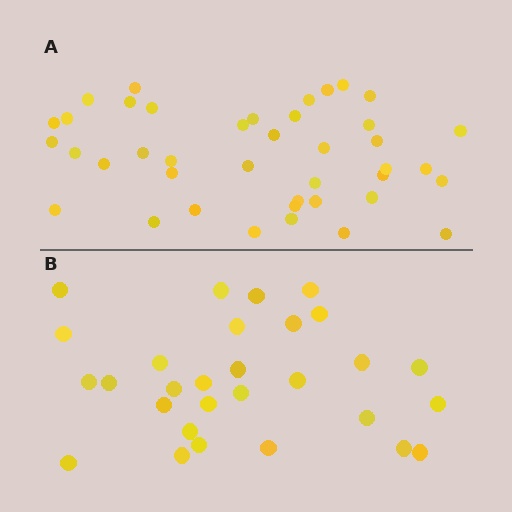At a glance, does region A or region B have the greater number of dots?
Region A (the top region) has more dots.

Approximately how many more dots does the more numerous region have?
Region A has roughly 12 or so more dots than region B.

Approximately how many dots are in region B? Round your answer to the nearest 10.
About 30 dots. (The exact count is 29, which rounds to 30.)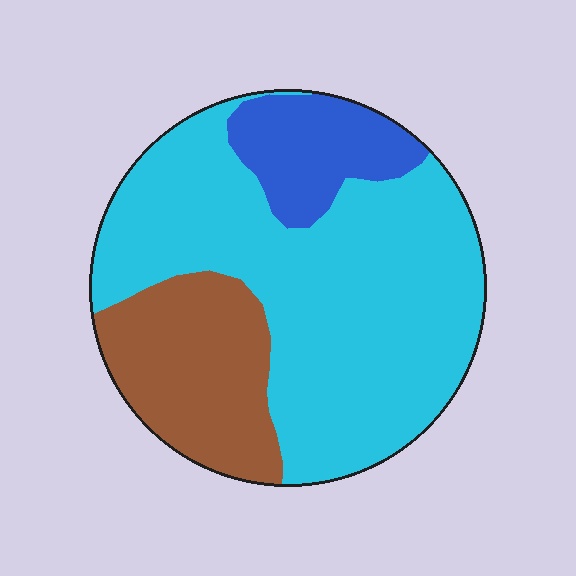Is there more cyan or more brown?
Cyan.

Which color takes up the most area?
Cyan, at roughly 65%.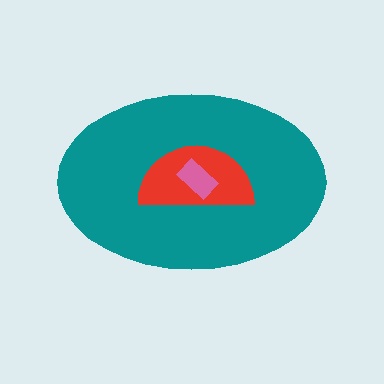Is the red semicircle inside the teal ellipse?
Yes.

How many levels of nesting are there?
3.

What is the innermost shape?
The pink rectangle.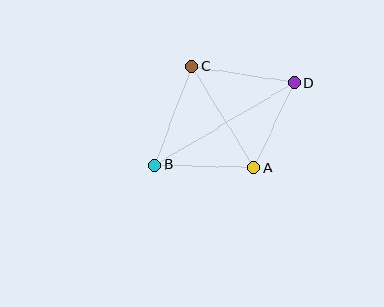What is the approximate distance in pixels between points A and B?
The distance between A and B is approximately 99 pixels.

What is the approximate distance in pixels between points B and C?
The distance between B and C is approximately 106 pixels.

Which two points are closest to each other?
Points A and D are closest to each other.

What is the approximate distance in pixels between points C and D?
The distance between C and D is approximately 103 pixels.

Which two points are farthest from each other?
Points B and D are farthest from each other.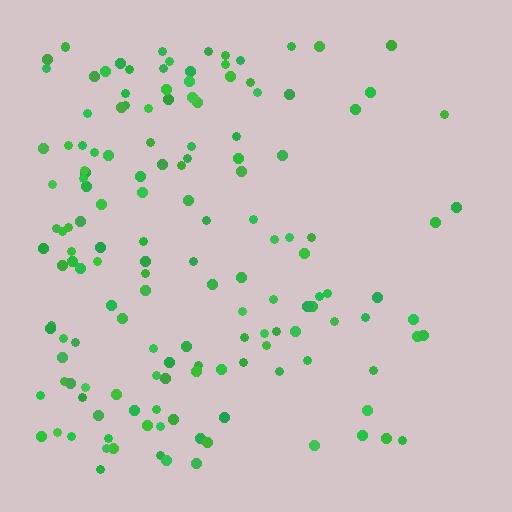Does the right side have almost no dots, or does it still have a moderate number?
Still a moderate number, just noticeably fewer than the left.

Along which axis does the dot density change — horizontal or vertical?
Horizontal.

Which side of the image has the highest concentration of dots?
The left.